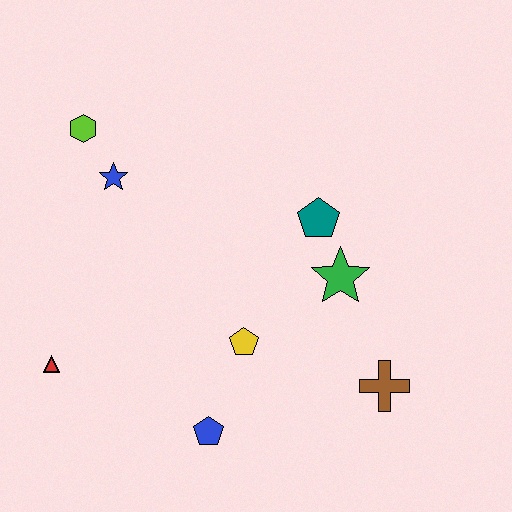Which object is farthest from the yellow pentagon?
The lime hexagon is farthest from the yellow pentagon.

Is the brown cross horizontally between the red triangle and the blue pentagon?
No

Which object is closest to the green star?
The teal pentagon is closest to the green star.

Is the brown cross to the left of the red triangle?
No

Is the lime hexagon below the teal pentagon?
No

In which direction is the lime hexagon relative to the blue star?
The lime hexagon is above the blue star.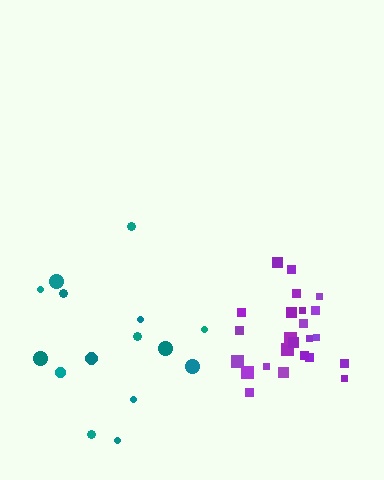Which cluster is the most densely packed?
Purple.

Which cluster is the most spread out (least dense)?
Teal.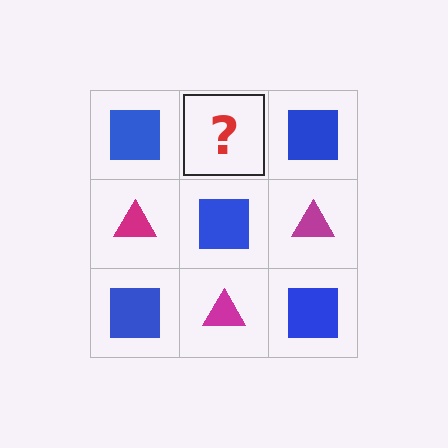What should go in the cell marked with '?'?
The missing cell should contain a magenta triangle.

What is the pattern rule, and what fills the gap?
The rule is that it alternates blue square and magenta triangle in a checkerboard pattern. The gap should be filled with a magenta triangle.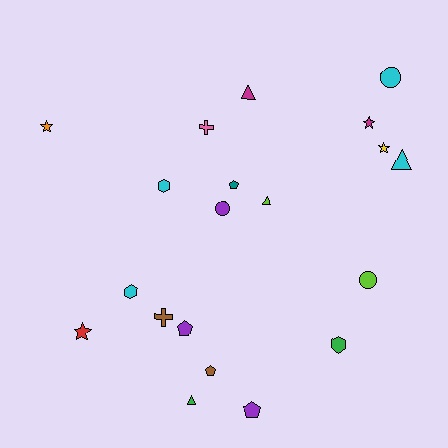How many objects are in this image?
There are 20 objects.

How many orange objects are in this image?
There is 1 orange object.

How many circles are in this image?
There are 3 circles.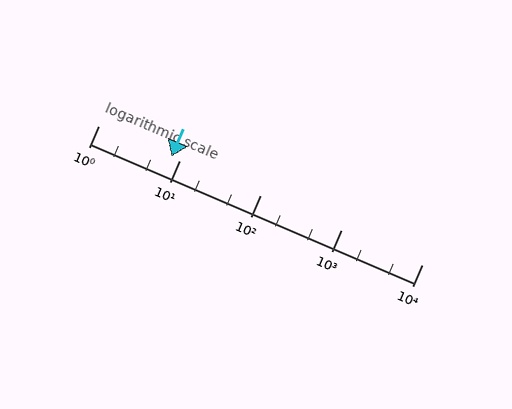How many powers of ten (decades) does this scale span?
The scale spans 4 decades, from 1 to 10000.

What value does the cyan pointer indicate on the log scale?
The pointer indicates approximately 8.